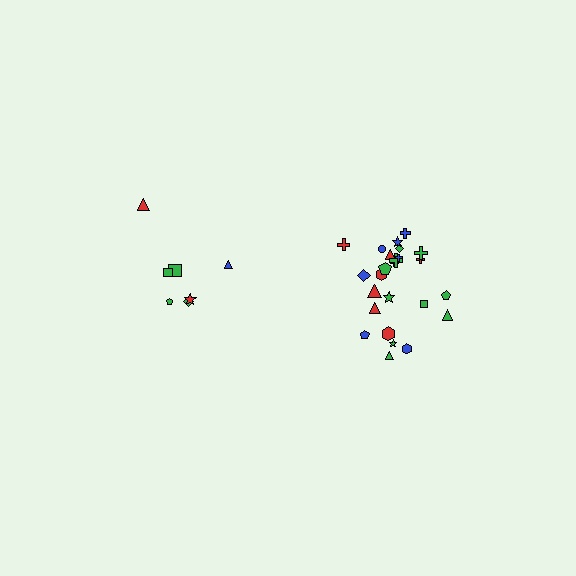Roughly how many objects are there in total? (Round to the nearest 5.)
Roughly 30 objects in total.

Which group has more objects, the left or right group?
The right group.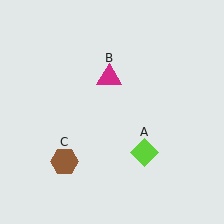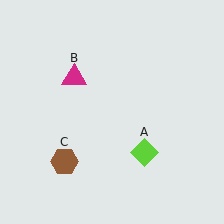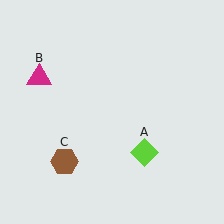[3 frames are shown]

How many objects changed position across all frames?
1 object changed position: magenta triangle (object B).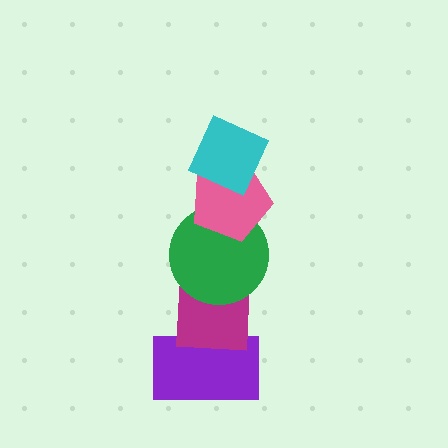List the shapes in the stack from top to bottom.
From top to bottom: the cyan diamond, the pink pentagon, the green circle, the magenta square, the purple rectangle.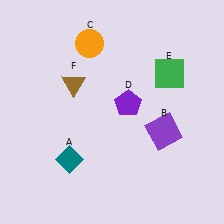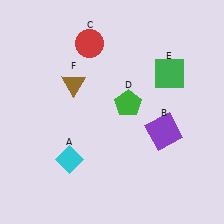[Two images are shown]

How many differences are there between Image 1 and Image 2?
There are 3 differences between the two images.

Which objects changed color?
A changed from teal to cyan. C changed from orange to red. D changed from purple to green.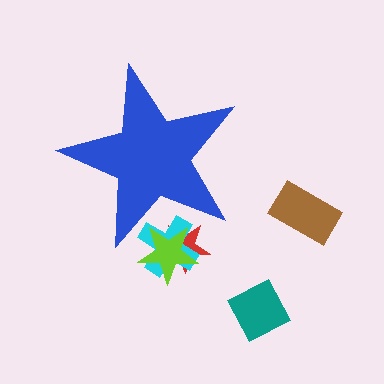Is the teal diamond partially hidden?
No, the teal diamond is fully visible.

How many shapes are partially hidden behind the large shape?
3 shapes are partially hidden.